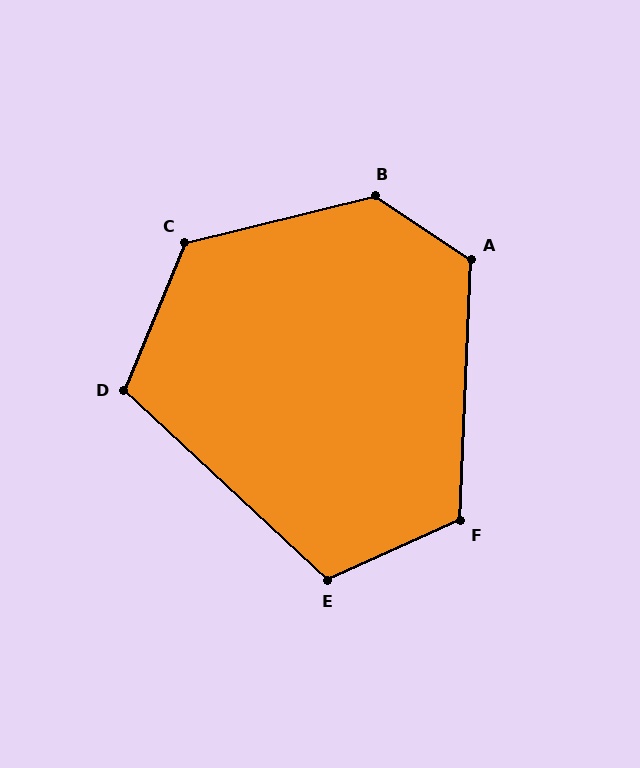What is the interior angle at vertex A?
Approximately 121 degrees (obtuse).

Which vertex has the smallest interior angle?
D, at approximately 111 degrees.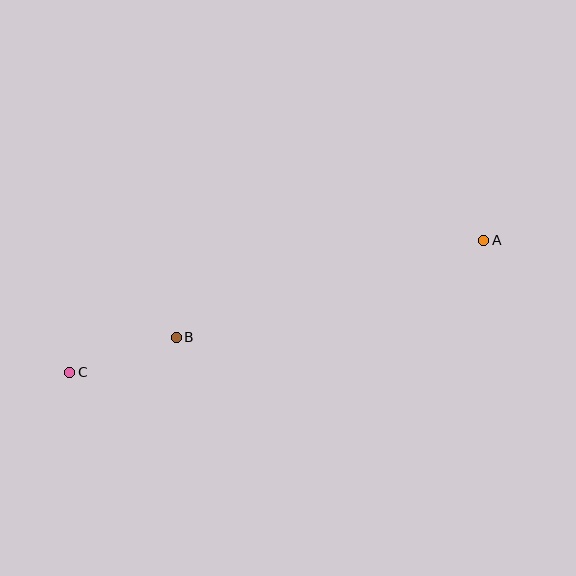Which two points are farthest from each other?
Points A and C are farthest from each other.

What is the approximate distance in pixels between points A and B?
The distance between A and B is approximately 322 pixels.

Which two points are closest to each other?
Points B and C are closest to each other.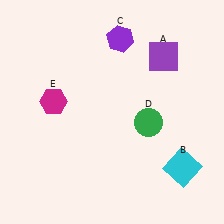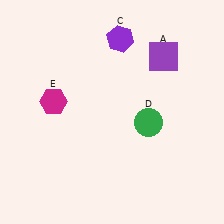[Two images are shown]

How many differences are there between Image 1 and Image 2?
There is 1 difference between the two images.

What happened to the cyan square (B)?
The cyan square (B) was removed in Image 2. It was in the bottom-right area of Image 1.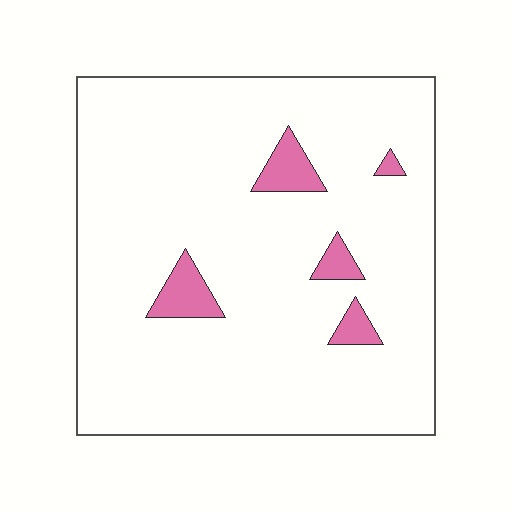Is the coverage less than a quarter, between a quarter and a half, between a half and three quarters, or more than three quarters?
Less than a quarter.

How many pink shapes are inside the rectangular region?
5.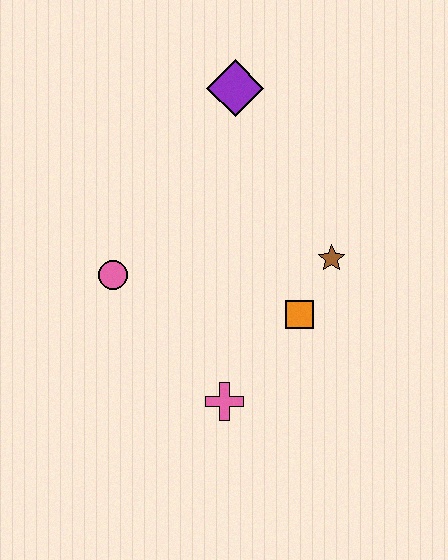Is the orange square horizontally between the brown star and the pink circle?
Yes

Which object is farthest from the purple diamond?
The pink cross is farthest from the purple diamond.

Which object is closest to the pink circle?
The pink cross is closest to the pink circle.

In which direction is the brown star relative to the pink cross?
The brown star is above the pink cross.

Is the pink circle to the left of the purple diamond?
Yes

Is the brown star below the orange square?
No